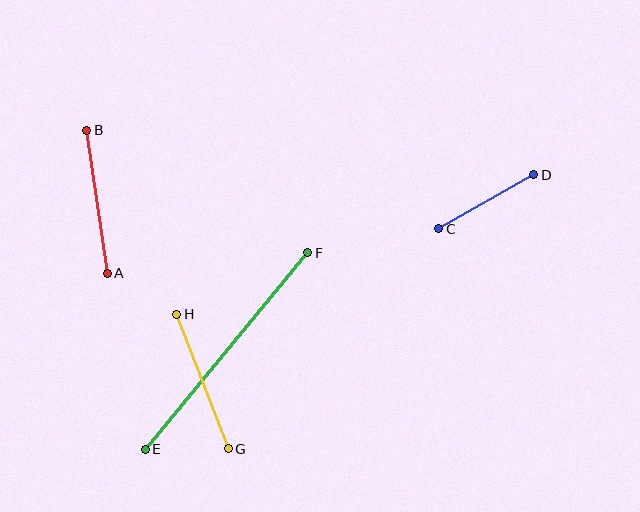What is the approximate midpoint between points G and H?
The midpoint is at approximately (203, 382) pixels.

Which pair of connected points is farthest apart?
Points E and F are farthest apart.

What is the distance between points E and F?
The distance is approximately 255 pixels.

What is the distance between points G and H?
The distance is approximately 144 pixels.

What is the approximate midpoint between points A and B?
The midpoint is at approximately (97, 202) pixels.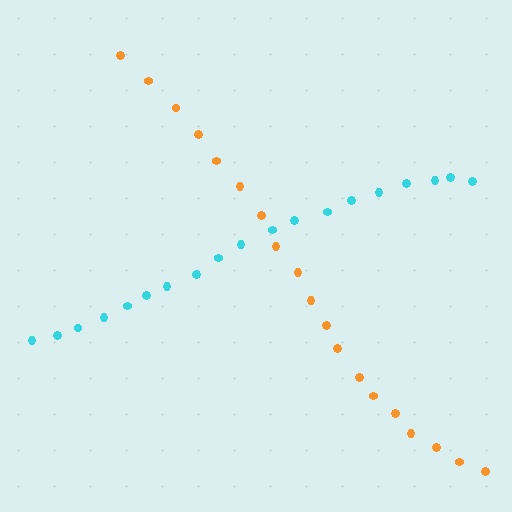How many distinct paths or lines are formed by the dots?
There are 2 distinct paths.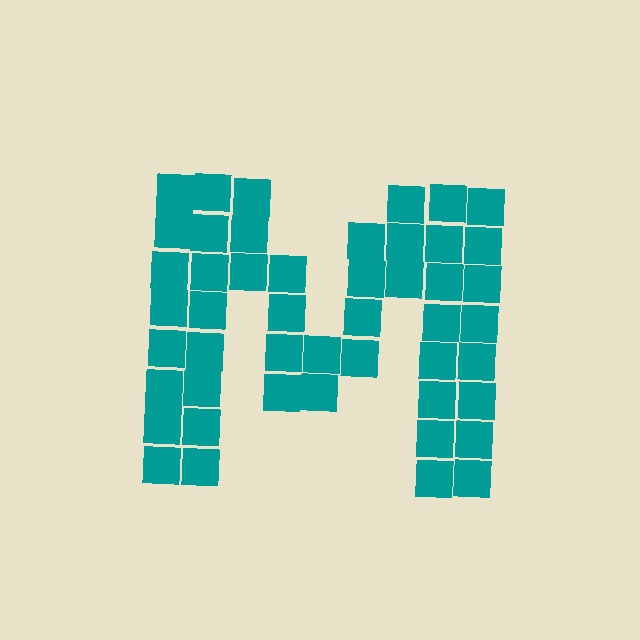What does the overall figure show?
The overall figure shows the letter M.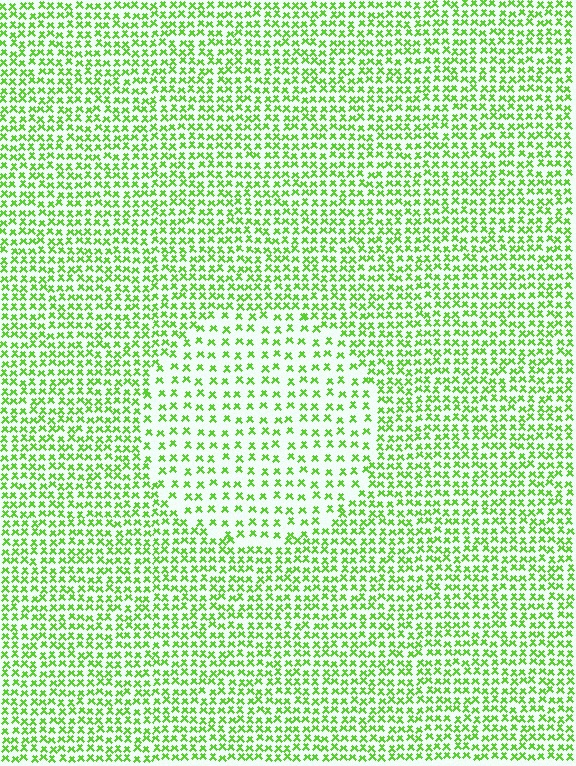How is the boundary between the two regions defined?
The boundary is defined by a change in element density (approximately 1.9x ratio). All elements are the same color, size, and shape.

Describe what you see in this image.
The image contains small lime elements arranged at two different densities. A circle-shaped region is visible where the elements are less densely packed than the surrounding area.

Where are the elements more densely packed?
The elements are more densely packed outside the circle boundary.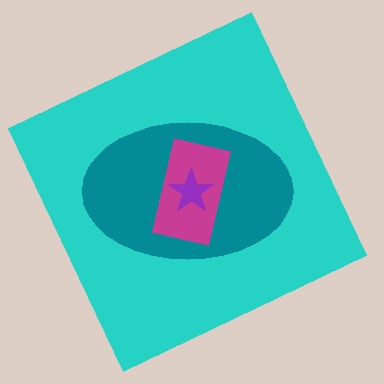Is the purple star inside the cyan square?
Yes.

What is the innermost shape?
The purple star.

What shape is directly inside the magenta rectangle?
The purple star.